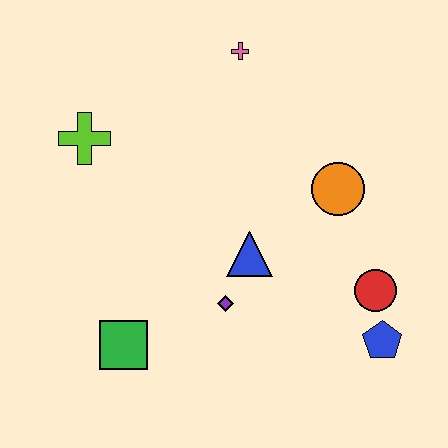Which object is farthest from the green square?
The pink cross is farthest from the green square.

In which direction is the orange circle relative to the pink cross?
The orange circle is below the pink cross.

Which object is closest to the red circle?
The blue pentagon is closest to the red circle.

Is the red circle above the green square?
Yes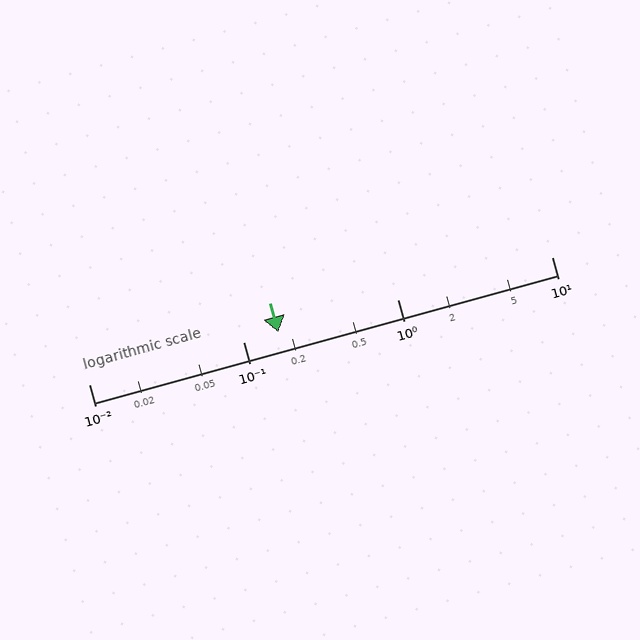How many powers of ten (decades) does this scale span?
The scale spans 3 decades, from 0.01 to 10.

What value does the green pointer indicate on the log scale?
The pointer indicates approximately 0.17.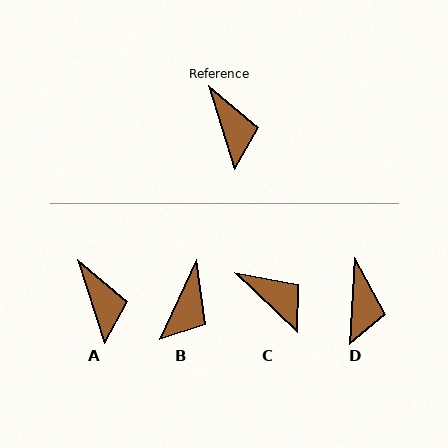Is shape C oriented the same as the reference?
No, it is off by about 29 degrees.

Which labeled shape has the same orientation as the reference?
A.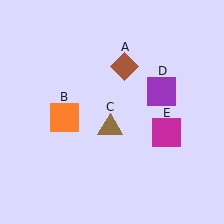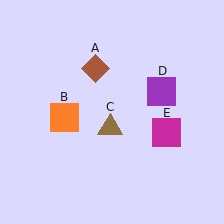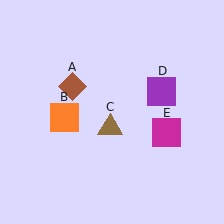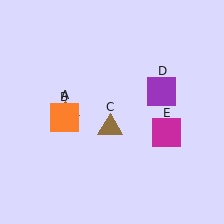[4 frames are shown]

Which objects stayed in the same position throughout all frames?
Orange square (object B) and brown triangle (object C) and purple square (object D) and magenta square (object E) remained stationary.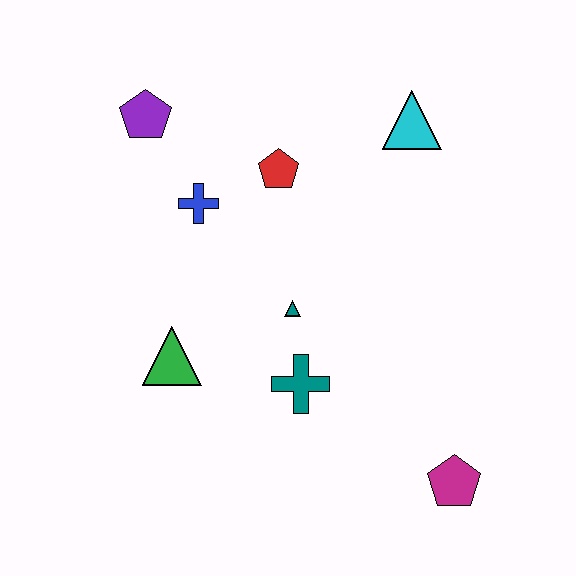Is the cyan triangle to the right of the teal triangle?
Yes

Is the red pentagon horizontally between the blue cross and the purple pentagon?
No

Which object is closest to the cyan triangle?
The red pentagon is closest to the cyan triangle.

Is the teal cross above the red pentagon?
No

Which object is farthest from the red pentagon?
The magenta pentagon is farthest from the red pentagon.